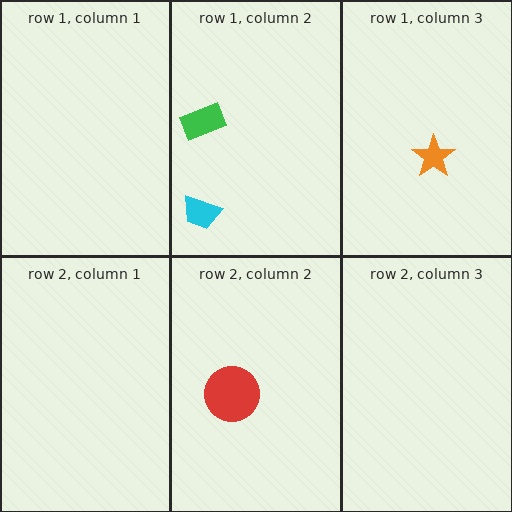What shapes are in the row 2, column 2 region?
The red circle.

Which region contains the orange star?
The row 1, column 3 region.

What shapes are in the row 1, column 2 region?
The cyan trapezoid, the green rectangle.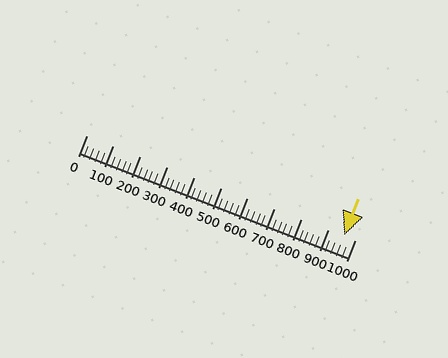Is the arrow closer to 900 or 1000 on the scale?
The arrow is closer to 1000.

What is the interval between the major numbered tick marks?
The major tick marks are spaced 100 units apart.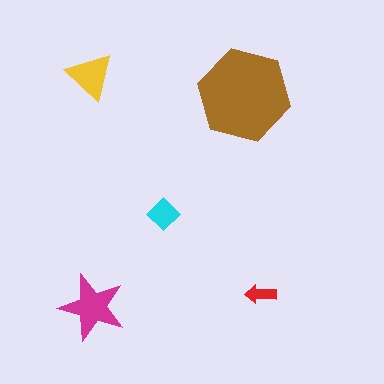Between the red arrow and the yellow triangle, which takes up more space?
The yellow triangle.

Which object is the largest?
The brown hexagon.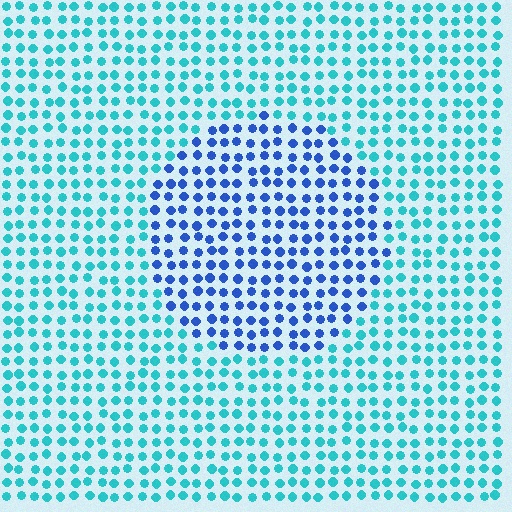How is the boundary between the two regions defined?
The boundary is defined purely by a slight shift in hue (about 43 degrees). Spacing, size, and orientation are identical on both sides.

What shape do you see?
I see a circle.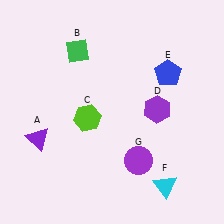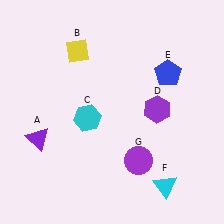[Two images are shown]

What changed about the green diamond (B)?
In Image 1, B is green. In Image 2, it changed to yellow.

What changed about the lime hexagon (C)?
In Image 1, C is lime. In Image 2, it changed to cyan.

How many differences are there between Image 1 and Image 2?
There are 2 differences between the two images.